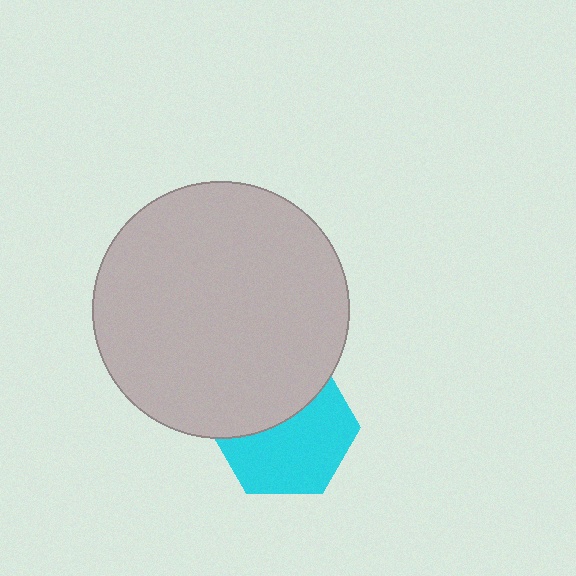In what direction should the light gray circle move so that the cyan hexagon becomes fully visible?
The light gray circle should move up. That is the shortest direction to clear the overlap and leave the cyan hexagon fully visible.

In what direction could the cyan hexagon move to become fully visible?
The cyan hexagon could move down. That would shift it out from behind the light gray circle entirely.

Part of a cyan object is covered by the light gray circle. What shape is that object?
It is a hexagon.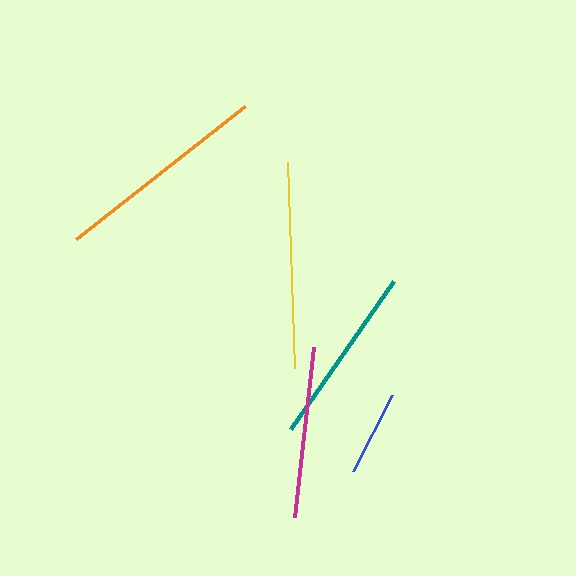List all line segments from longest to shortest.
From longest to shortest: orange, yellow, teal, magenta, blue.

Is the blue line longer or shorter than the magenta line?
The magenta line is longer than the blue line.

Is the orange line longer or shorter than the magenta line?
The orange line is longer than the magenta line.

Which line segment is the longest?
The orange line is the longest at approximately 215 pixels.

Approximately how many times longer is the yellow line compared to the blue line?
The yellow line is approximately 2.4 times the length of the blue line.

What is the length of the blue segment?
The blue segment is approximately 85 pixels long.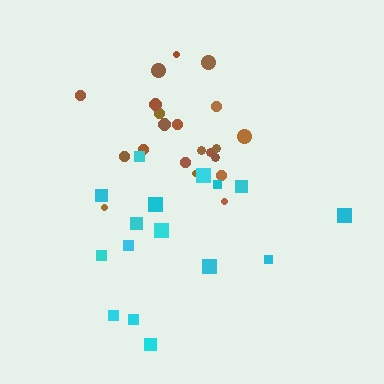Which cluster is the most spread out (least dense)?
Cyan.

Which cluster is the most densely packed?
Brown.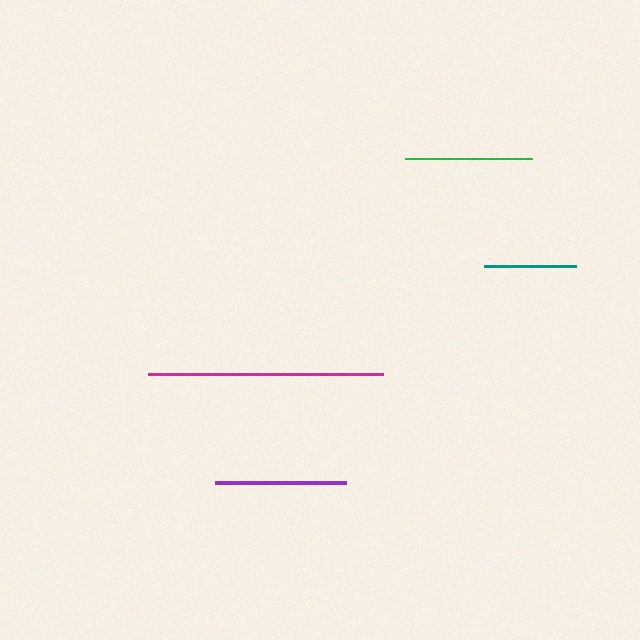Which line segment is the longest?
The magenta line is the longest at approximately 235 pixels.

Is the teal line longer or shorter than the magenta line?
The magenta line is longer than the teal line.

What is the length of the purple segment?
The purple segment is approximately 130 pixels long.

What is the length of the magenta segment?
The magenta segment is approximately 235 pixels long.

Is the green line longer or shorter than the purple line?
The purple line is longer than the green line.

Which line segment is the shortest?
The teal line is the shortest at approximately 92 pixels.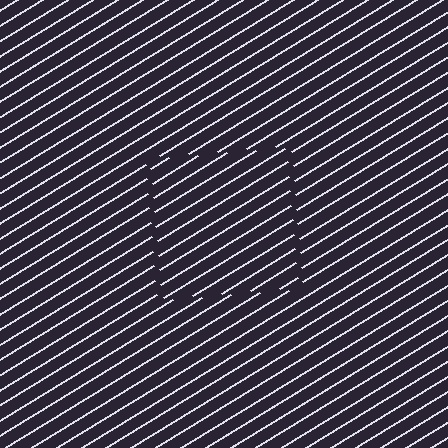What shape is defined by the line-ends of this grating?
An illusory square. The interior of the shape contains the same grating, shifted by half a period — the contour is defined by the phase discontinuity where line-ends from the inner and outer gratings abut.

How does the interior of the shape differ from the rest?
The interior of the shape contains the same grating, shifted by half a period — the contour is defined by the phase discontinuity where line-ends from the inner and outer gratings abut.